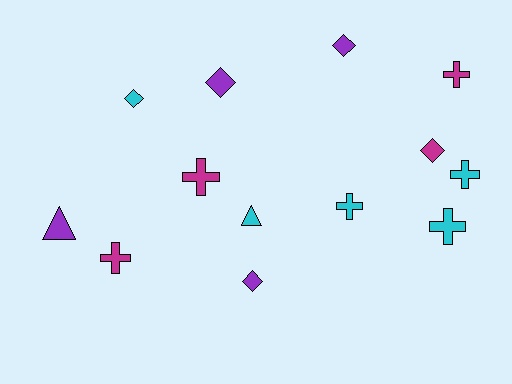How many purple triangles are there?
There is 1 purple triangle.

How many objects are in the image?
There are 13 objects.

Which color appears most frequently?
Cyan, with 5 objects.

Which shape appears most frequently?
Cross, with 6 objects.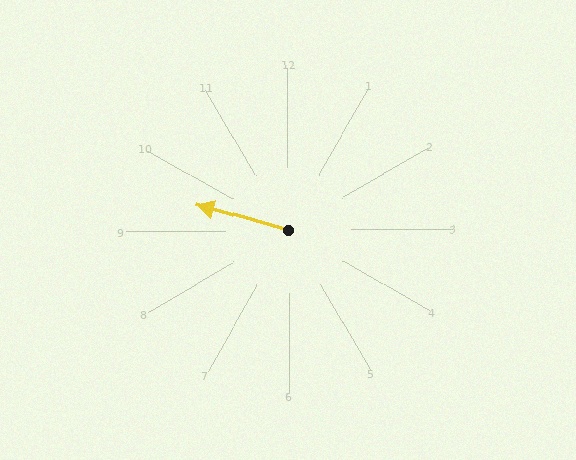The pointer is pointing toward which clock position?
Roughly 10 o'clock.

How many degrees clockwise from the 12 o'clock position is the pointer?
Approximately 286 degrees.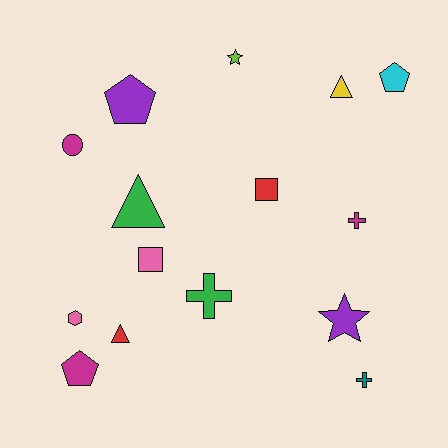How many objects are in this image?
There are 15 objects.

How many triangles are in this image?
There are 3 triangles.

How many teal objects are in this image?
There is 1 teal object.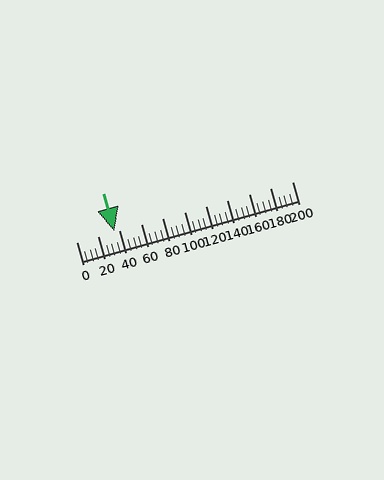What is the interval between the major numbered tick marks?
The major tick marks are spaced 20 units apart.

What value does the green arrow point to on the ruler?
The green arrow points to approximately 35.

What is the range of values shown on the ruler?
The ruler shows values from 0 to 200.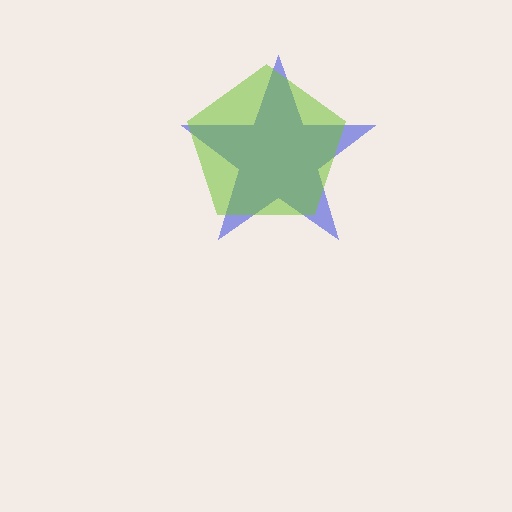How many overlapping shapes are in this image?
There are 2 overlapping shapes in the image.